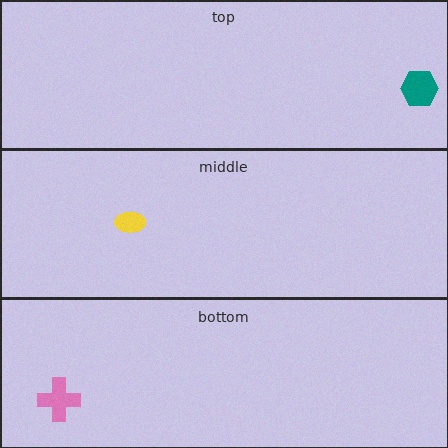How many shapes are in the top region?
1.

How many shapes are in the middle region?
1.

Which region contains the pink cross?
The bottom region.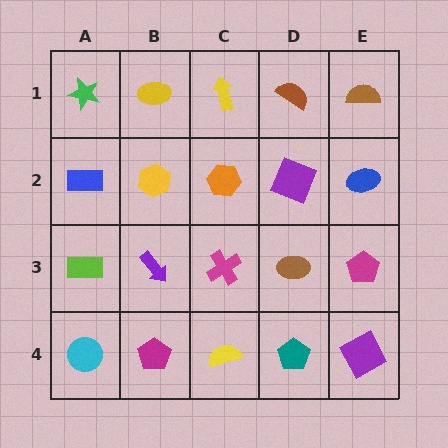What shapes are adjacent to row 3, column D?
A purple square (row 2, column D), a teal pentagon (row 4, column D), a magenta cross (row 3, column C), a magenta pentagon (row 3, column E).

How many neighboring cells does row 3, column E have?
3.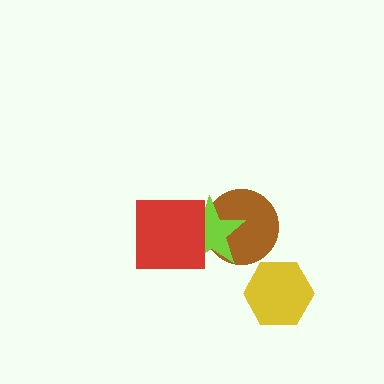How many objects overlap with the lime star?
2 objects overlap with the lime star.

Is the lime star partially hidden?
Yes, it is partially covered by another shape.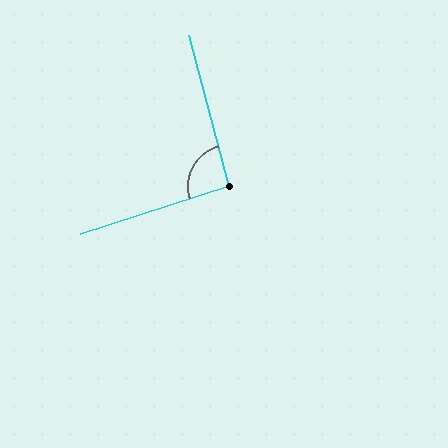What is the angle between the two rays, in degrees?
Approximately 93 degrees.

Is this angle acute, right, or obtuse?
It is approximately a right angle.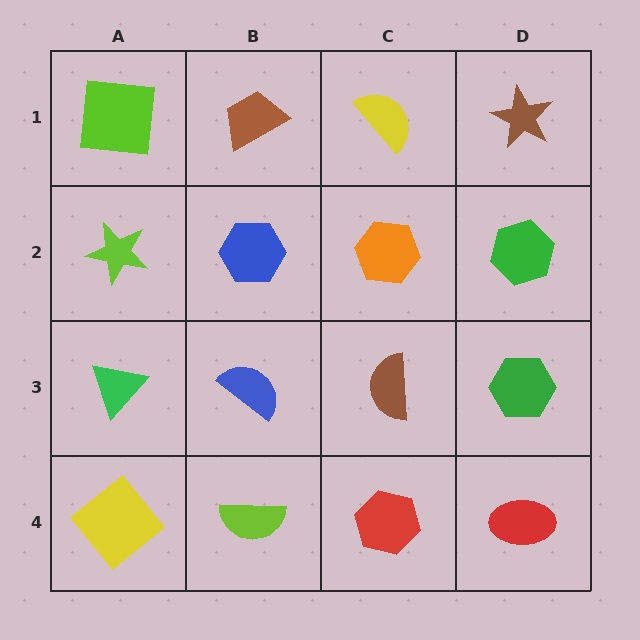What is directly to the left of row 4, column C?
A lime semicircle.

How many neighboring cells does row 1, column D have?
2.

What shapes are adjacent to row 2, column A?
A lime square (row 1, column A), a green triangle (row 3, column A), a blue hexagon (row 2, column B).